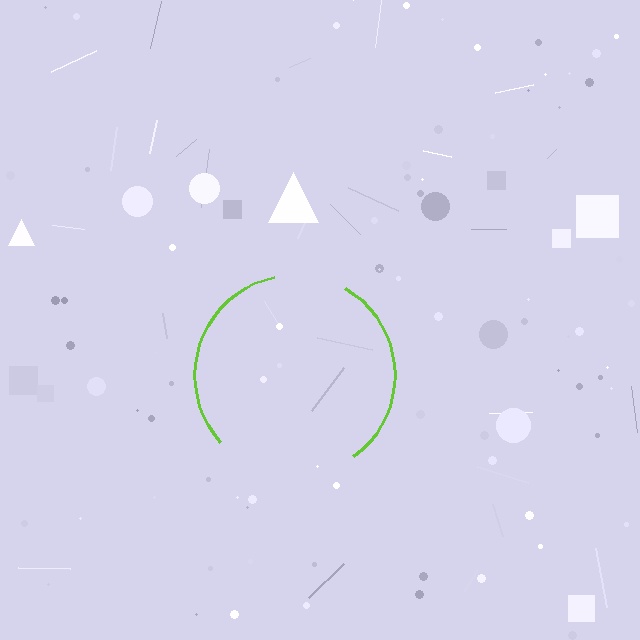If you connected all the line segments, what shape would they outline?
They would outline a circle.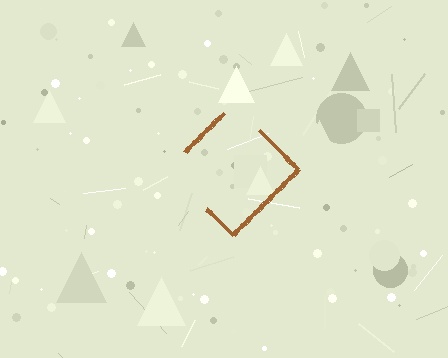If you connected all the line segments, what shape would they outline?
They would outline a diamond.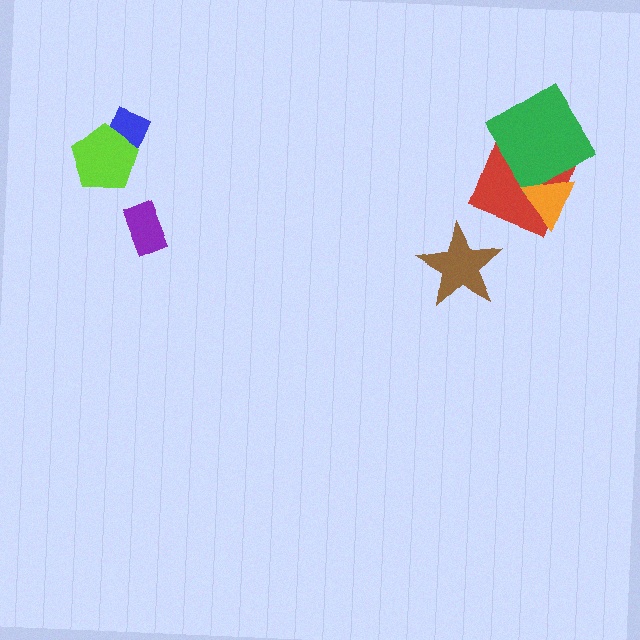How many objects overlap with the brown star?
0 objects overlap with the brown star.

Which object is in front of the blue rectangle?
The lime pentagon is in front of the blue rectangle.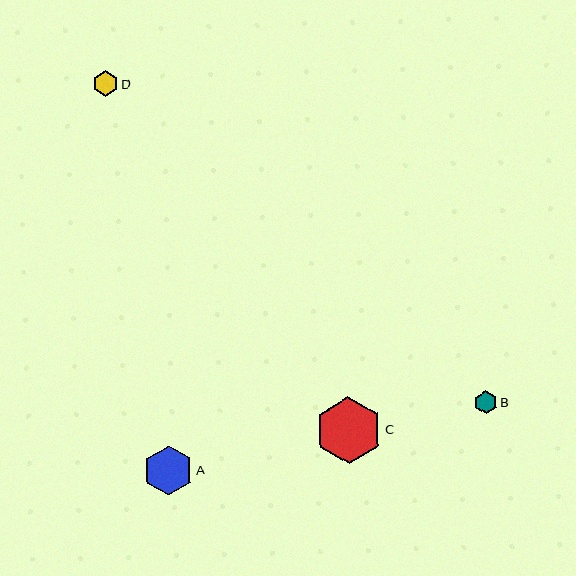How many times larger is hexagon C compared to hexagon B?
Hexagon C is approximately 3.0 times the size of hexagon B.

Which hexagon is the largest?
Hexagon C is the largest with a size of approximately 67 pixels.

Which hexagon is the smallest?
Hexagon B is the smallest with a size of approximately 22 pixels.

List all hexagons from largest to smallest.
From largest to smallest: C, A, D, B.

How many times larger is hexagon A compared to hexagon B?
Hexagon A is approximately 2.2 times the size of hexagon B.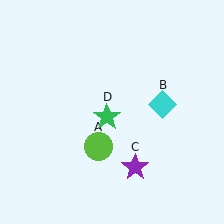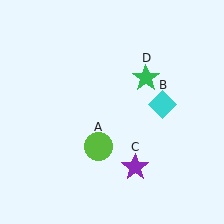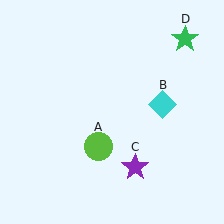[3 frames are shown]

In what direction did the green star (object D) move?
The green star (object D) moved up and to the right.